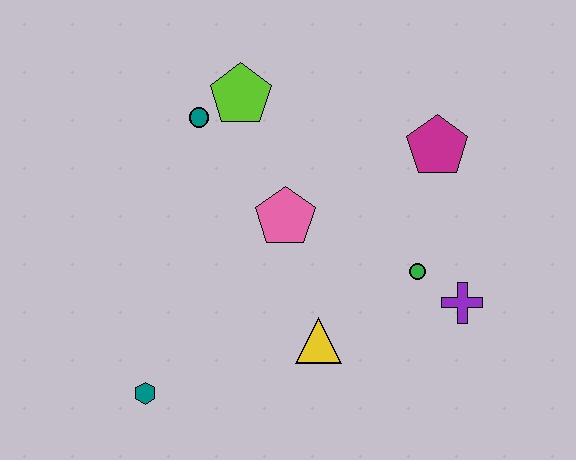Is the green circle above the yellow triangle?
Yes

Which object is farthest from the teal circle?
The purple cross is farthest from the teal circle.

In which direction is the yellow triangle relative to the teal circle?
The yellow triangle is below the teal circle.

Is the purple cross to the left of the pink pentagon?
No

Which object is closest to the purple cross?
The green circle is closest to the purple cross.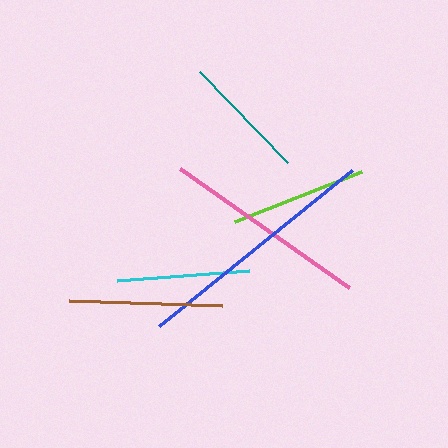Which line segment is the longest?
The blue line is the longest at approximately 248 pixels.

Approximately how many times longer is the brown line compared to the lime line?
The brown line is approximately 1.1 times the length of the lime line.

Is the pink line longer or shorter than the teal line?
The pink line is longer than the teal line.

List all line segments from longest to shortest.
From longest to shortest: blue, pink, brown, lime, cyan, teal.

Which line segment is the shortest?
The teal line is the shortest at approximately 127 pixels.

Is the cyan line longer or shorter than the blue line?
The blue line is longer than the cyan line.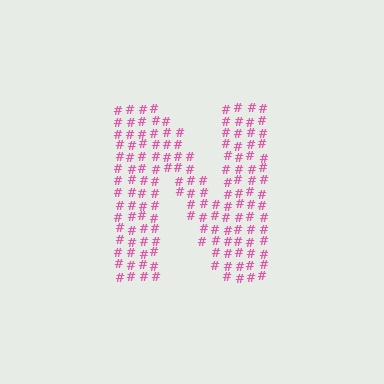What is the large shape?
The large shape is the letter N.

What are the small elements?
The small elements are hash symbols.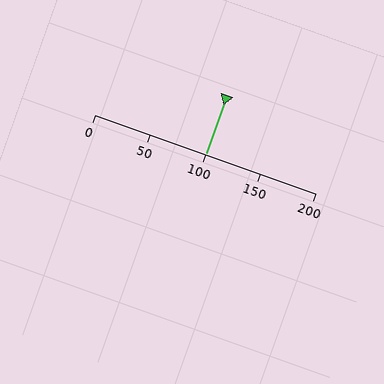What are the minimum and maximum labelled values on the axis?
The axis runs from 0 to 200.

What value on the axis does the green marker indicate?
The marker indicates approximately 100.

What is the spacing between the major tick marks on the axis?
The major ticks are spaced 50 apart.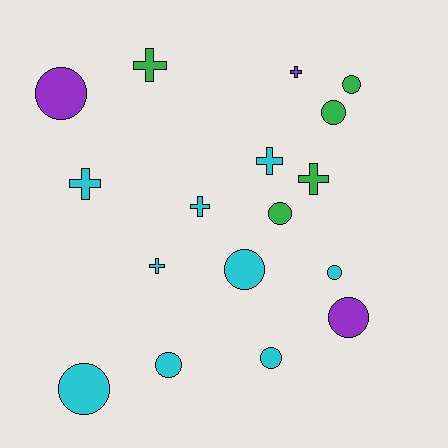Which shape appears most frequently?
Circle, with 10 objects.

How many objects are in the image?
There are 17 objects.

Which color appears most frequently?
Cyan, with 9 objects.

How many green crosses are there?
There are 2 green crosses.